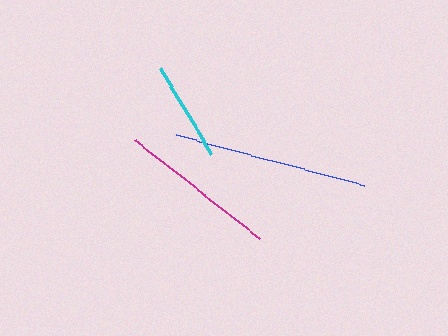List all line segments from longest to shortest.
From longest to shortest: blue, magenta, cyan.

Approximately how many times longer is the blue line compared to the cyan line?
The blue line is approximately 1.9 times the length of the cyan line.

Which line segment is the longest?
The blue line is the longest at approximately 194 pixels.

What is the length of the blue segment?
The blue segment is approximately 194 pixels long.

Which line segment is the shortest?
The cyan line is the shortest at approximately 101 pixels.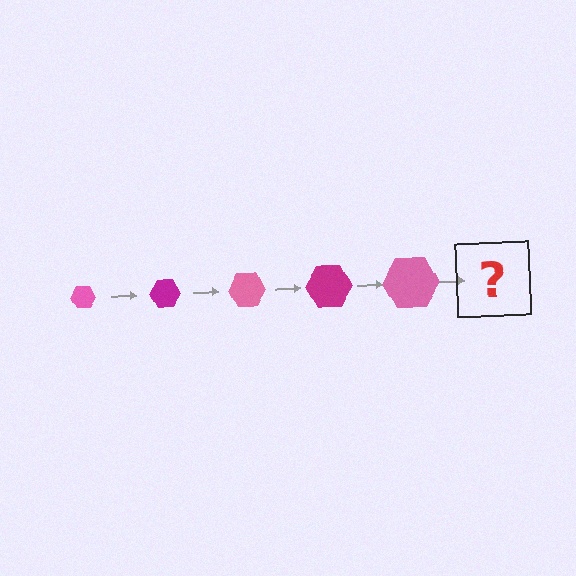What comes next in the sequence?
The next element should be a magenta hexagon, larger than the previous one.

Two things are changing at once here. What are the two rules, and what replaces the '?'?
The two rules are that the hexagon grows larger each step and the color cycles through pink and magenta. The '?' should be a magenta hexagon, larger than the previous one.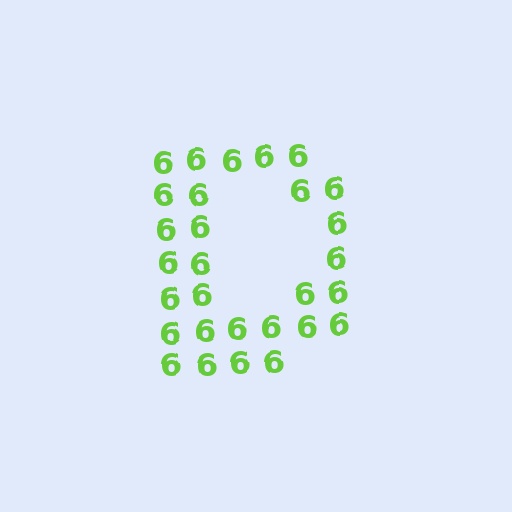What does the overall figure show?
The overall figure shows the letter D.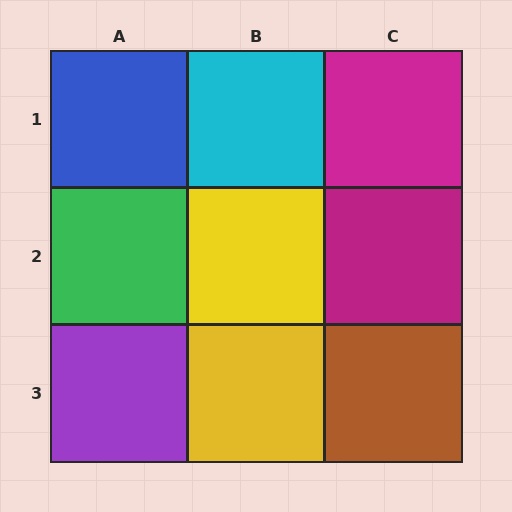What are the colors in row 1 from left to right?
Blue, cyan, magenta.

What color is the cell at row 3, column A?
Purple.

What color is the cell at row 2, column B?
Yellow.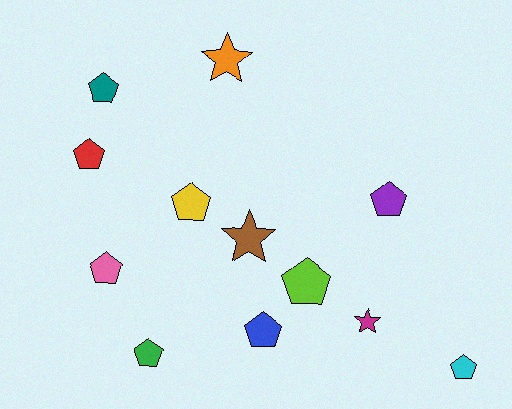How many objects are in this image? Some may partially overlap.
There are 12 objects.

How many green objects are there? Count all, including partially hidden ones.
There is 1 green object.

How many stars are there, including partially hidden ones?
There are 3 stars.